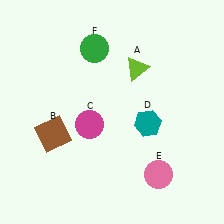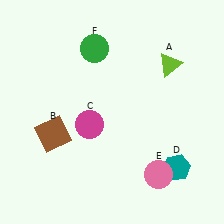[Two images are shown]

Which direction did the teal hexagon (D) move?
The teal hexagon (D) moved down.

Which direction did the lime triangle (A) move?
The lime triangle (A) moved right.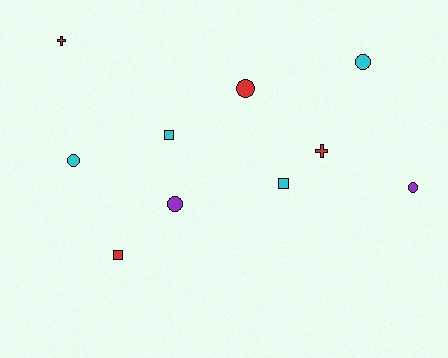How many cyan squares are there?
There are 2 cyan squares.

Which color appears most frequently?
Cyan, with 4 objects.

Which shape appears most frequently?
Circle, with 5 objects.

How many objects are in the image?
There are 10 objects.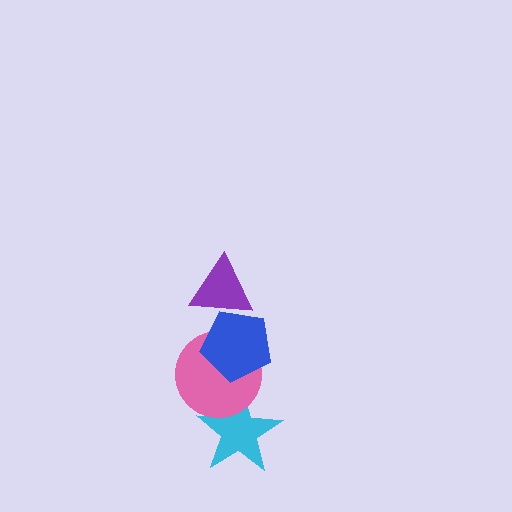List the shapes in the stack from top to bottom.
From top to bottom: the purple triangle, the blue pentagon, the pink circle, the cyan star.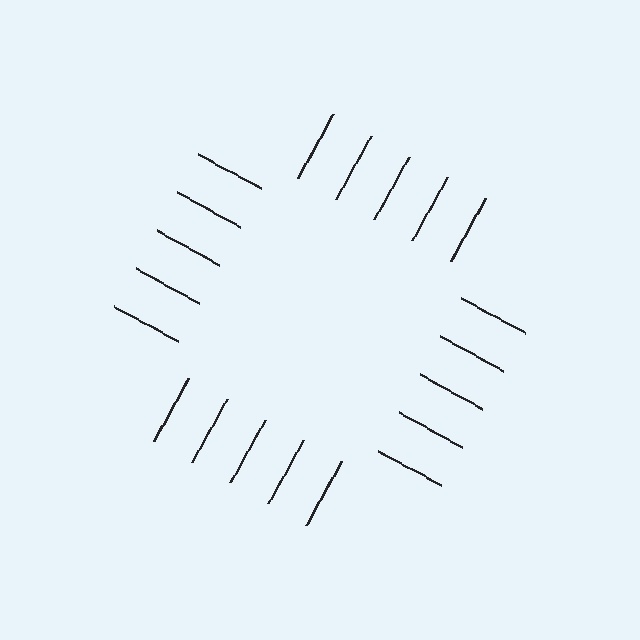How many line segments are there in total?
20 — 5 along each of the 4 edges.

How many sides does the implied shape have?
4 sides — the line-ends trace a square.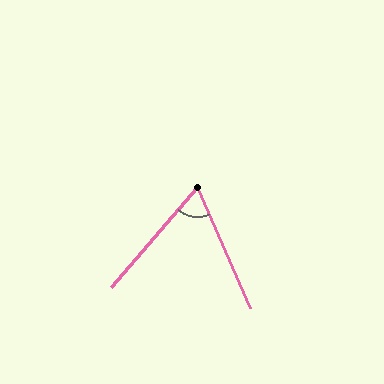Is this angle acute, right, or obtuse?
It is acute.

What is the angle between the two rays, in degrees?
Approximately 65 degrees.